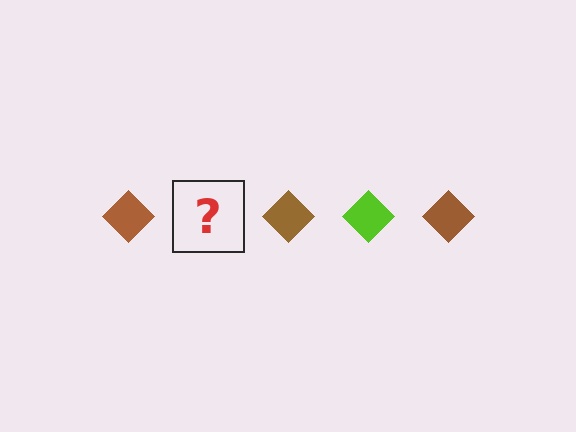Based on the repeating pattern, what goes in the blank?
The blank should be a lime diamond.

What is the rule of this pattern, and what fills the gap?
The rule is that the pattern cycles through brown, lime diamonds. The gap should be filled with a lime diamond.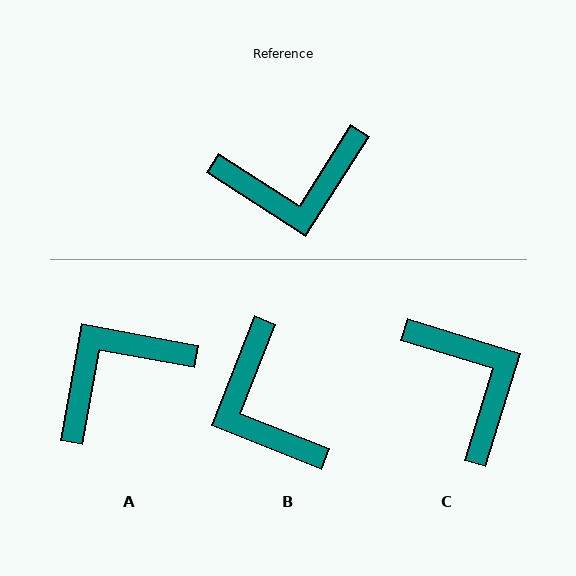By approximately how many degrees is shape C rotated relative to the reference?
Approximately 106 degrees counter-clockwise.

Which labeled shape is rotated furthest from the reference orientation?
A, about 158 degrees away.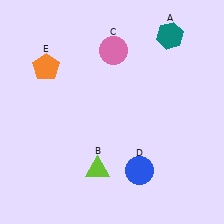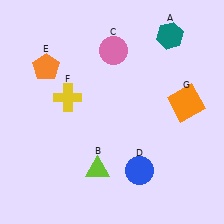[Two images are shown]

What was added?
A yellow cross (F), an orange square (G) were added in Image 2.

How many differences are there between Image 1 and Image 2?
There are 2 differences between the two images.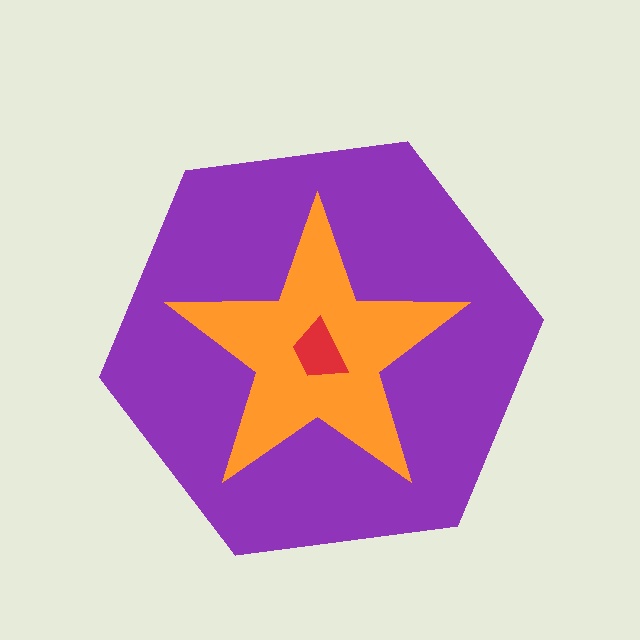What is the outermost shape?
The purple hexagon.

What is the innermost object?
The red trapezoid.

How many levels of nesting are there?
3.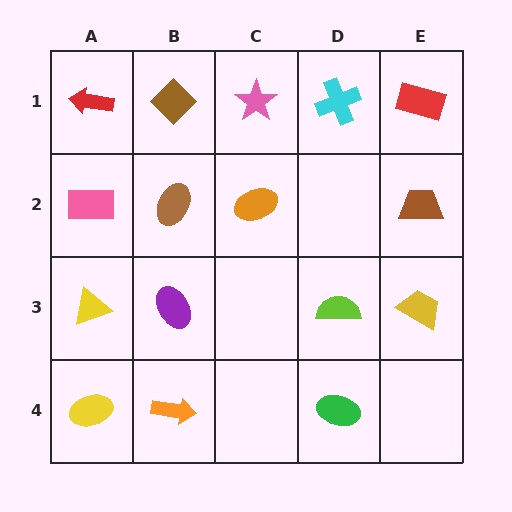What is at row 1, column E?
A red rectangle.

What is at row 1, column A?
A red arrow.